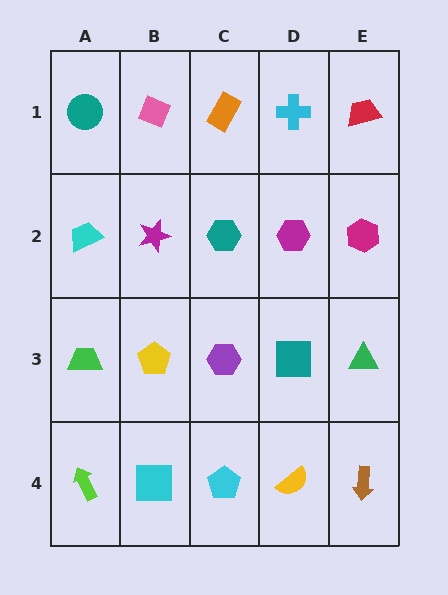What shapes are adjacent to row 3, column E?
A magenta hexagon (row 2, column E), a brown arrow (row 4, column E), a teal square (row 3, column D).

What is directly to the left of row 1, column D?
An orange rectangle.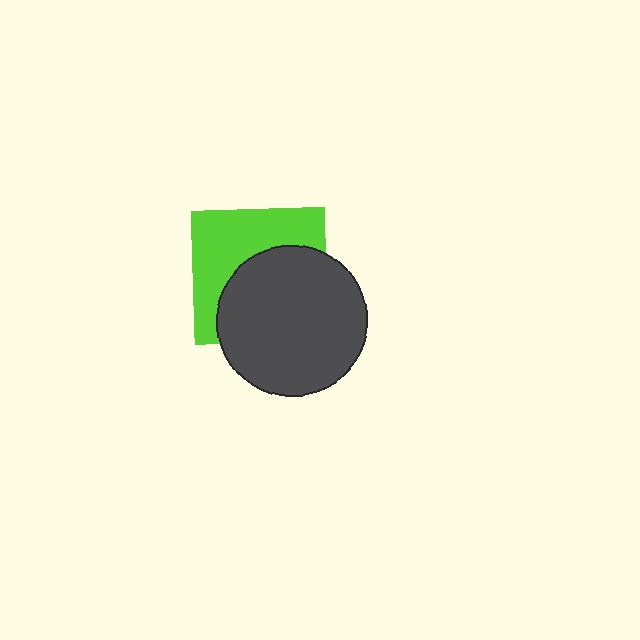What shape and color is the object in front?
The object in front is a dark gray circle.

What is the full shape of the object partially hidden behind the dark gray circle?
The partially hidden object is a lime square.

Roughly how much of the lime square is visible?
About half of it is visible (roughly 47%).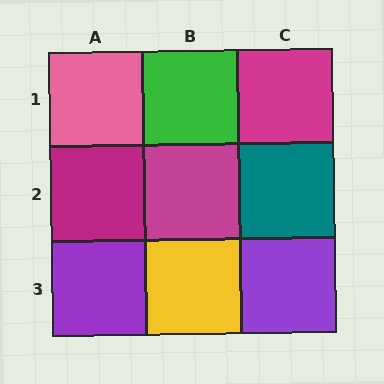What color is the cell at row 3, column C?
Purple.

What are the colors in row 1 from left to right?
Pink, green, magenta.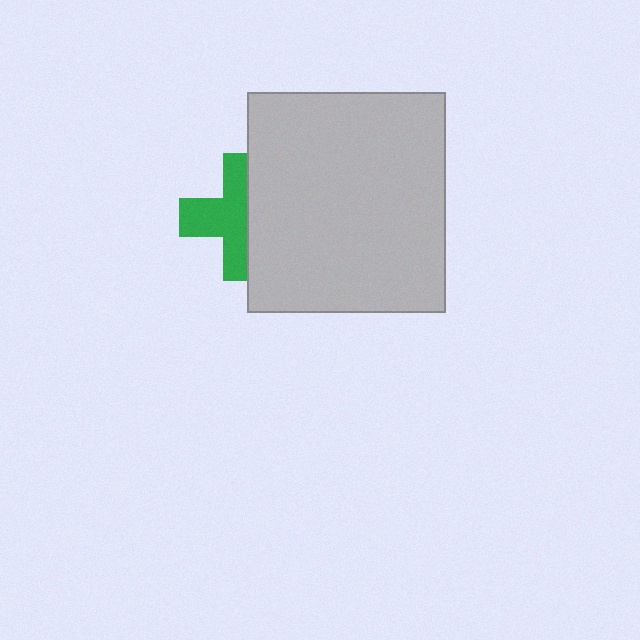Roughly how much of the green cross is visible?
About half of it is visible (roughly 56%).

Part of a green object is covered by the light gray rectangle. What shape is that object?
It is a cross.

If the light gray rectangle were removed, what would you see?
You would see the complete green cross.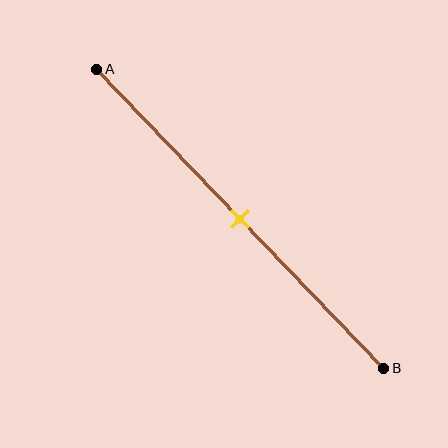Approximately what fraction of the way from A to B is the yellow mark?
The yellow mark is approximately 50% of the way from A to B.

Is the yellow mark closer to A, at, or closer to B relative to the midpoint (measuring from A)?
The yellow mark is approximately at the midpoint of segment AB.